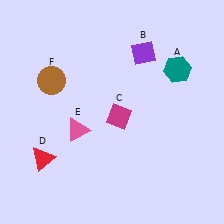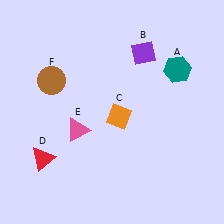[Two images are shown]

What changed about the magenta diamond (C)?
In Image 1, C is magenta. In Image 2, it changed to orange.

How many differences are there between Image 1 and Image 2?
There is 1 difference between the two images.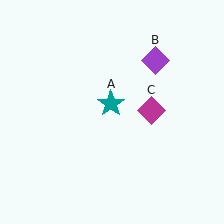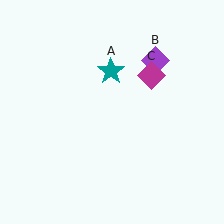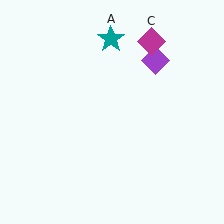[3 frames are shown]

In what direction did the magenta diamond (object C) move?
The magenta diamond (object C) moved up.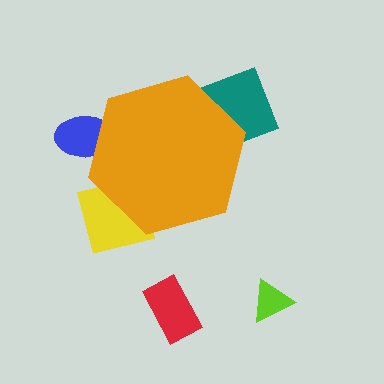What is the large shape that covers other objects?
An orange hexagon.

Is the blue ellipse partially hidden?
Yes, the blue ellipse is partially hidden behind the orange hexagon.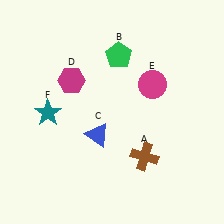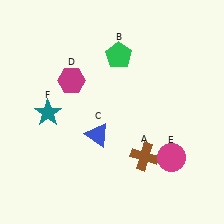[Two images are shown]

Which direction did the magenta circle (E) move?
The magenta circle (E) moved down.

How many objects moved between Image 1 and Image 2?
1 object moved between the two images.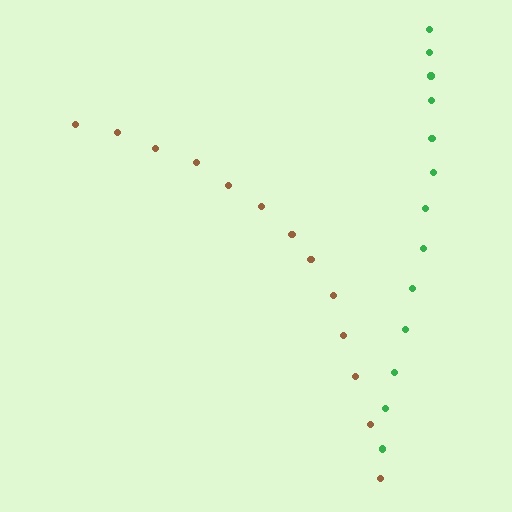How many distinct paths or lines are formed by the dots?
There are 2 distinct paths.